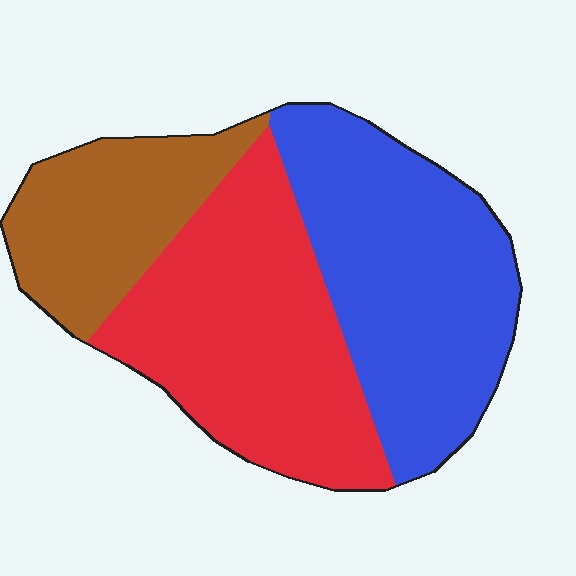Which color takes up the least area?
Brown, at roughly 20%.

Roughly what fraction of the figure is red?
Red takes up between a third and a half of the figure.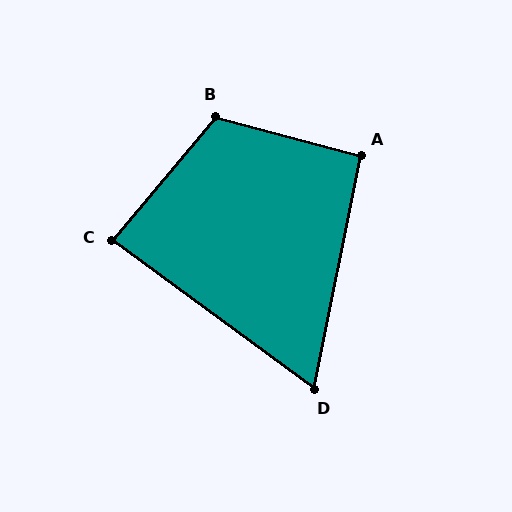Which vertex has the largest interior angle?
B, at approximately 115 degrees.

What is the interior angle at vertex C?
Approximately 86 degrees (approximately right).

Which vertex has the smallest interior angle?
D, at approximately 65 degrees.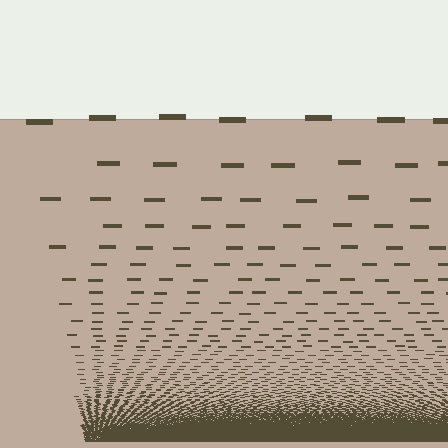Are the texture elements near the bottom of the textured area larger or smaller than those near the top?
Smaller. The gradient is inverted — elements near the bottom are smaller and denser.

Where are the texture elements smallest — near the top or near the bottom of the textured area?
Near the bottom.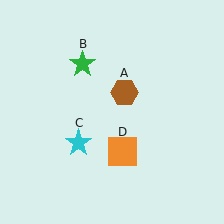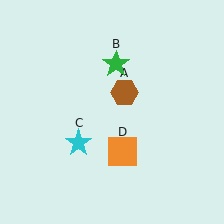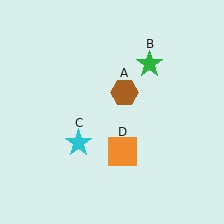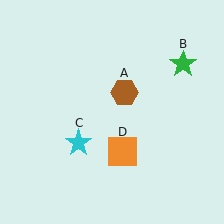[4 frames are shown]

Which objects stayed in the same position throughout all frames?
Brown hexagon (object A) and cyan star (object C) and orange square (object D) remained stationary.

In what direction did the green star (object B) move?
The green star (object B) moved right.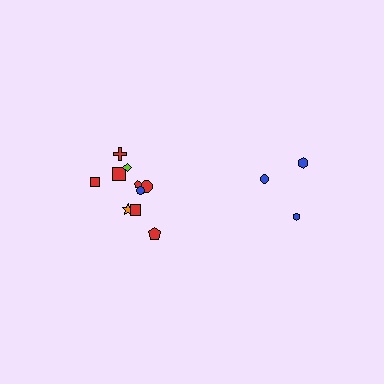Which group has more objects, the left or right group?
The left group.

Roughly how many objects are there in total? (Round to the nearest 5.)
Roughly 15 objects in total.